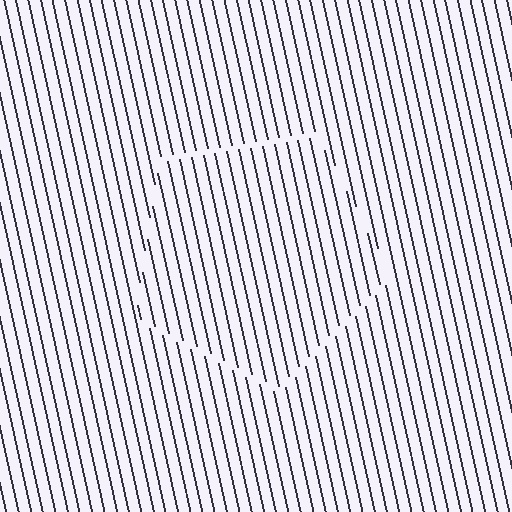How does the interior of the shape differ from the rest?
The interior of the shape contains the same grating, shifted by half a period — the contour is defined by the phase discontinuity where line-ends from the inner and outer gratings abut.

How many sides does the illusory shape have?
5 sides — the line-ends trace a pentagon.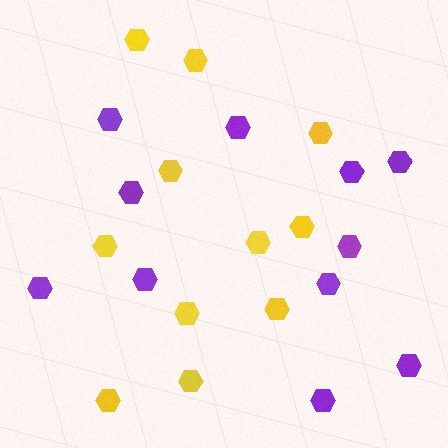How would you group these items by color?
There are 2 groups: one group of purple hexagons (11) and one group of yellow hexagons (11).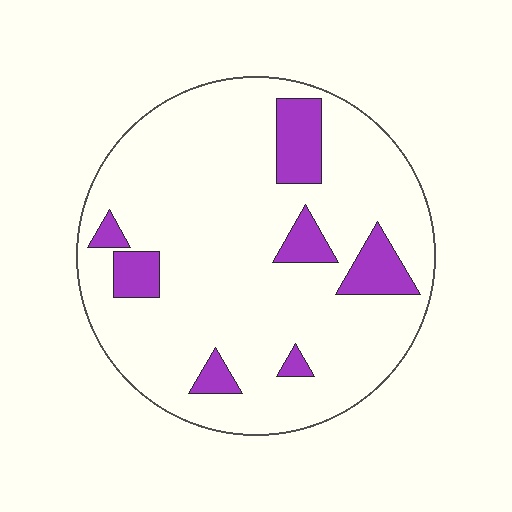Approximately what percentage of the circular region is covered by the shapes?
Approximately 15%.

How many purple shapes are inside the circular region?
7.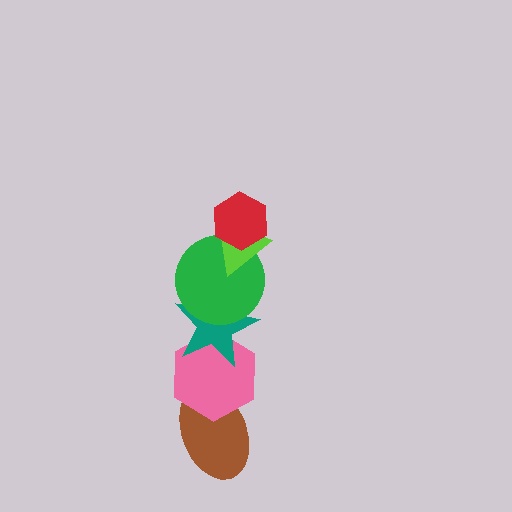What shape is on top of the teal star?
The green circle is on top of the teal star.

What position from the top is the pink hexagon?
The pink hexagon is 5th from the top.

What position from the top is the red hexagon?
The red hexagon is 1st from the top.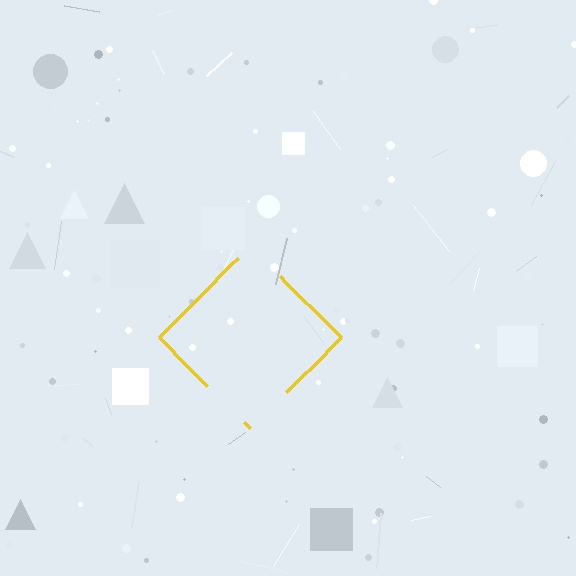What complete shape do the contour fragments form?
The contour fragments form a diamond.